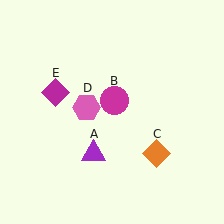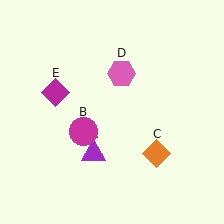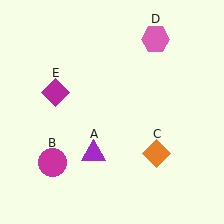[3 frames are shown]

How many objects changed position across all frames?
2 objects changed position: magenta circle (object B), pink hexagon (object D).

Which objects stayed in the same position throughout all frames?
Purple triangle (object A) and orange diamond (object C) and magenta diamond (object E) remained stationary.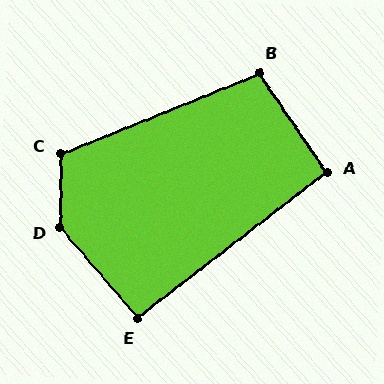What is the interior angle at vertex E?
Approximately 94 degrees (approximately right).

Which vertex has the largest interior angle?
D, at approximately 138 degrees.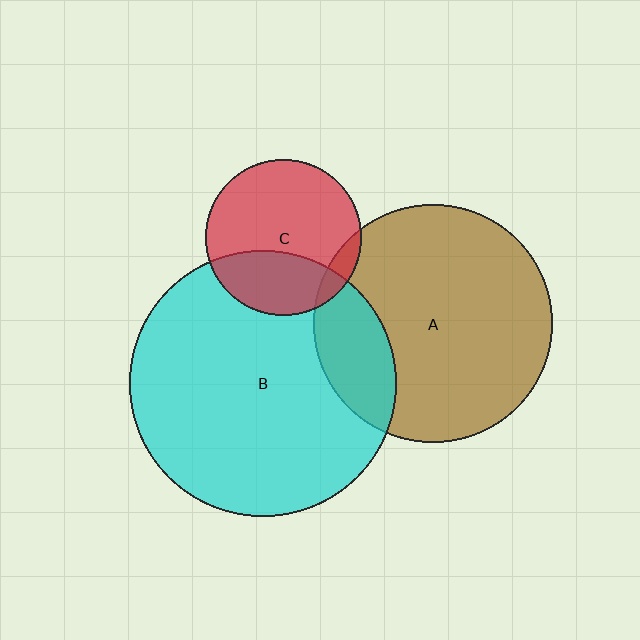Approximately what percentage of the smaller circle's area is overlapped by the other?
Approximately 35%.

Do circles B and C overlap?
Yes.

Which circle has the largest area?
Circle B (cyan).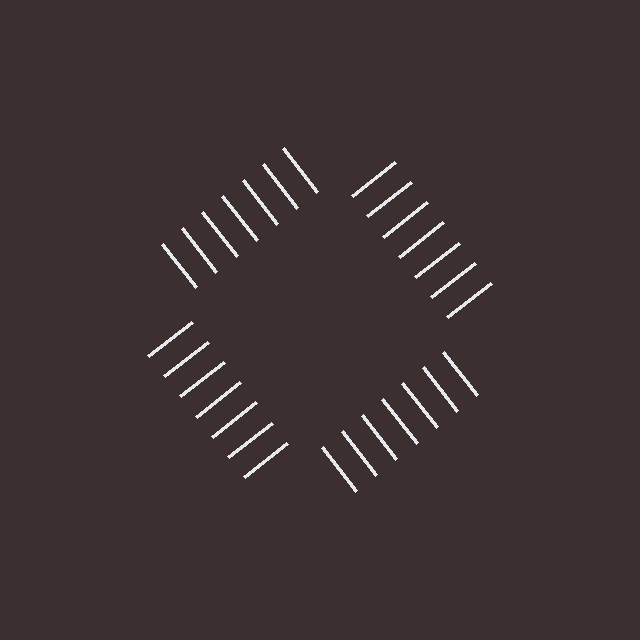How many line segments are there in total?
28 — 7 along each of the 4 edges.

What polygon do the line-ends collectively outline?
An illusory square — the line segments terminate on its edges but no continuous stroke is drawn.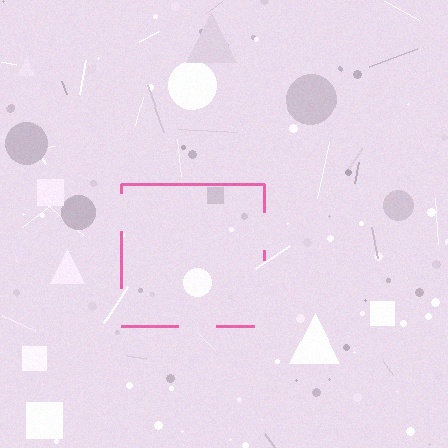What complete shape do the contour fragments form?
The contour fragments form a square.